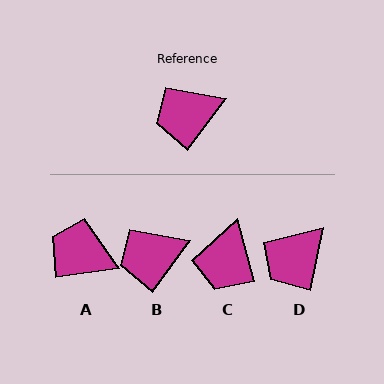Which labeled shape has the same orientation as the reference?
B.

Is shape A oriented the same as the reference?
No, it is off by about 46 degrees.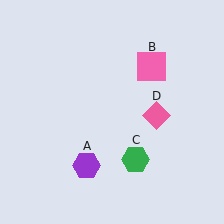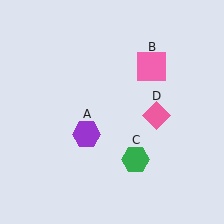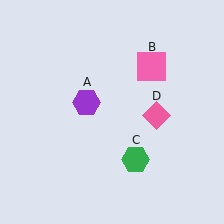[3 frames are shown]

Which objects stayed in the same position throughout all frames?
Pink square (object B) and green hexagon (object C) and pink diamond (object D) remained stationary.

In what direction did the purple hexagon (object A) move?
The purple hexagon (object A) moved up.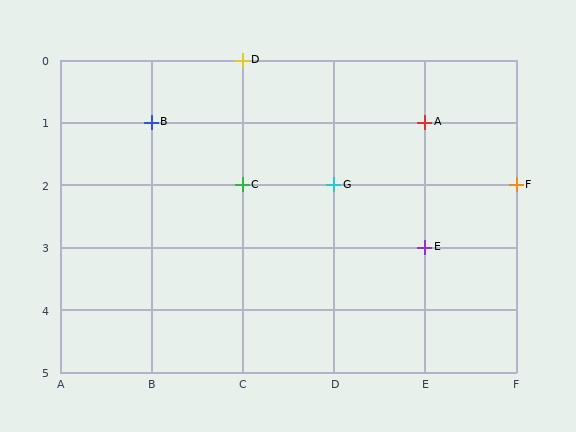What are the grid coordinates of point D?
Point D is at grid coordinates (C, 0).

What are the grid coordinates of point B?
Point B is at grid coordinates (B, 1).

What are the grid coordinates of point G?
Point G is at grid coordinates (D, 2).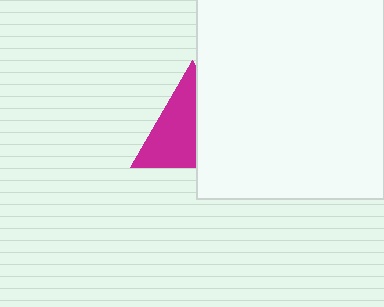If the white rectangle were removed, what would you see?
You would see the complete magenta triangle.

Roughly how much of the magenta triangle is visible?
About half of it is visible (roughly 55%).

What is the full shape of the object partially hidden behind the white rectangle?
The partially hidden object is a magenta triangle.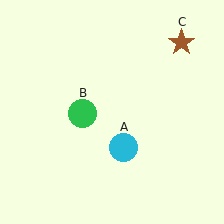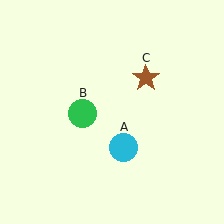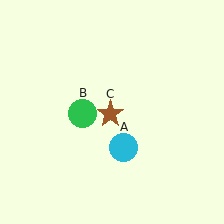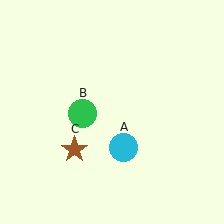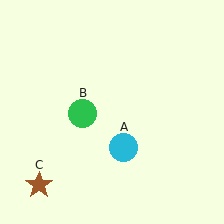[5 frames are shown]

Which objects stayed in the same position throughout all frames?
Cyan circle (object A) and green circle (object B) remained stationary.